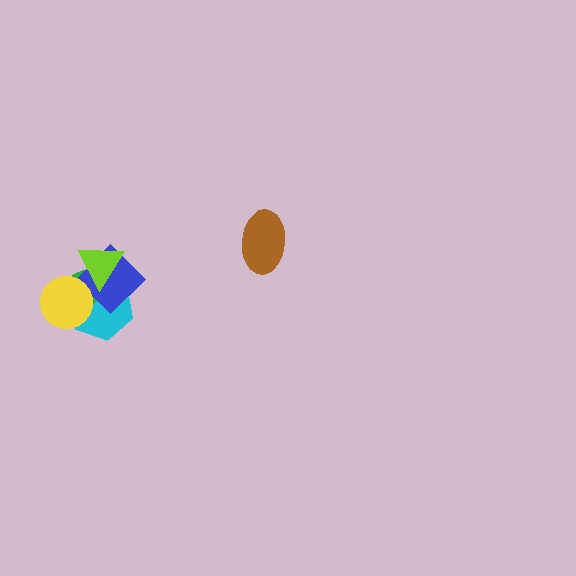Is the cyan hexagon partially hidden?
Yes, it is partially covered by another shape.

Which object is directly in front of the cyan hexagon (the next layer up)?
The green ellipse is directly in front of the cyan hexagon.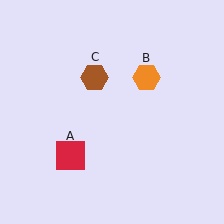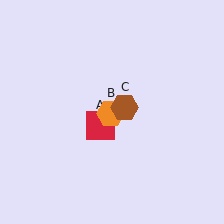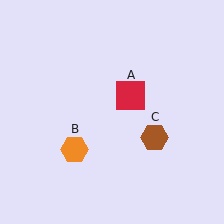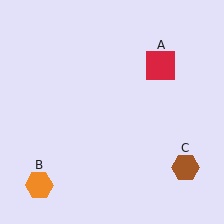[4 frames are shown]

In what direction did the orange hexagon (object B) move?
The orange hexagon (object B) moved down and to the left.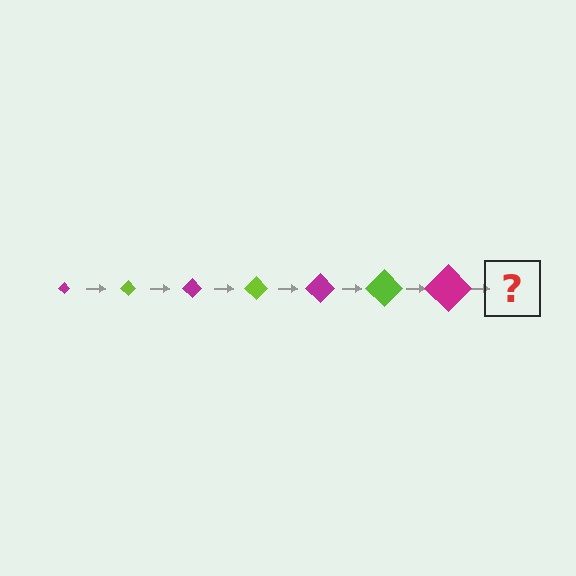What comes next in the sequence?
The next element should be a lime diamond, larger than the previous one.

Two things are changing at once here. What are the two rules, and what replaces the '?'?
The two rules are that the diamond grows larger each step and the color cycles through magenta and lime. The '?' should be a lime diamond, larger than the previous one.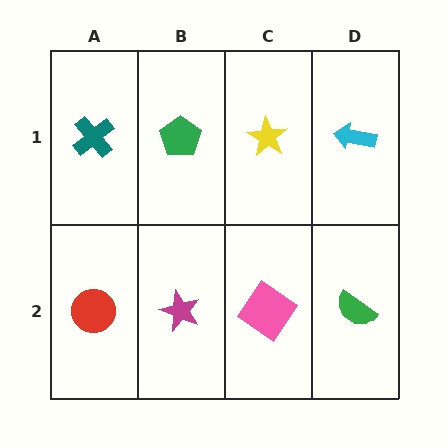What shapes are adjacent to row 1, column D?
A green semicircle (row 2, column D), a yellow star (row 1, column C).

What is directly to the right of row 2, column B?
A pink diamond.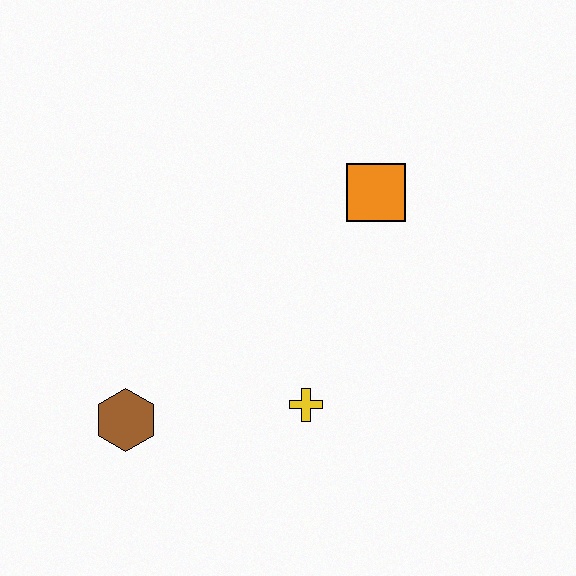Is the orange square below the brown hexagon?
No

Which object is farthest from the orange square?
The brown hexagon is farthest from the orange square.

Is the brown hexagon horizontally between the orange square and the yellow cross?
No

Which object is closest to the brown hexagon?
The yellow cross is closest to the brown hexagon.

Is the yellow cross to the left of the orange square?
Yes